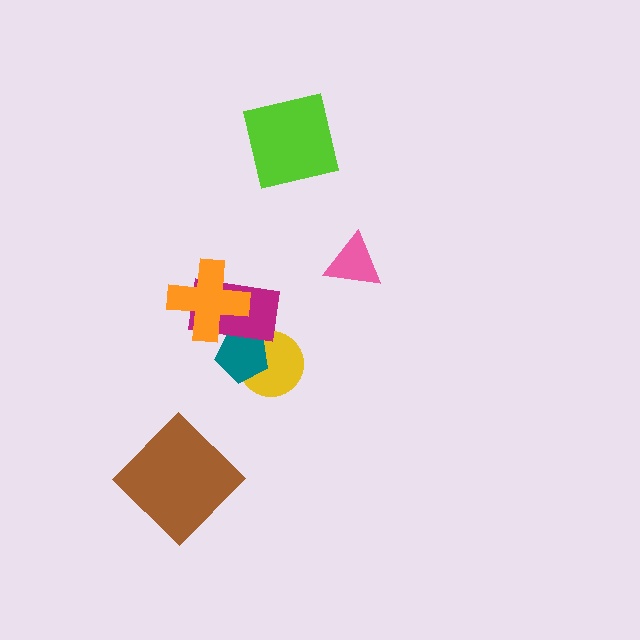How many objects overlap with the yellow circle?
2 objects overlap with the yellow circle.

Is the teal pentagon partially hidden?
Yes, it is partially covered by another shape.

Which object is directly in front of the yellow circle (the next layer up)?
The teal pentagon is directly in front of the yellow circle.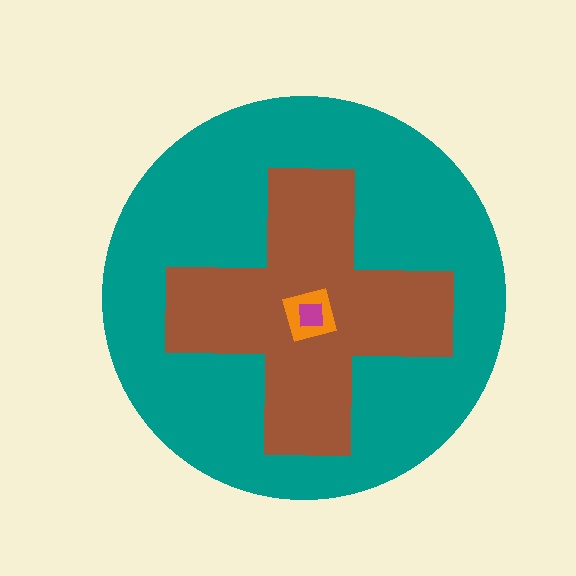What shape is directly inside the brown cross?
The orange square.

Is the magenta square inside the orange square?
Yes.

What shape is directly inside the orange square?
The magenta square.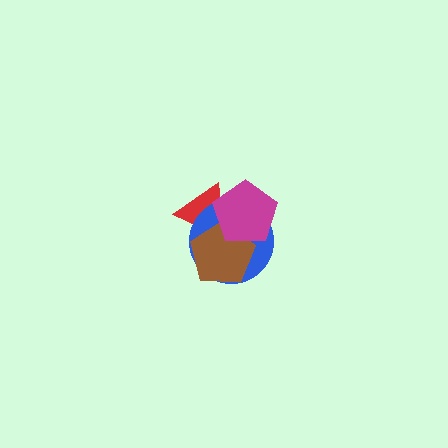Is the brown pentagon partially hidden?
Yes, it is partially covered by another shape.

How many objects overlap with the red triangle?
3 objects overlap with the red triangle.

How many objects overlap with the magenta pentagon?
3 objects overlap with the magenta pentagon.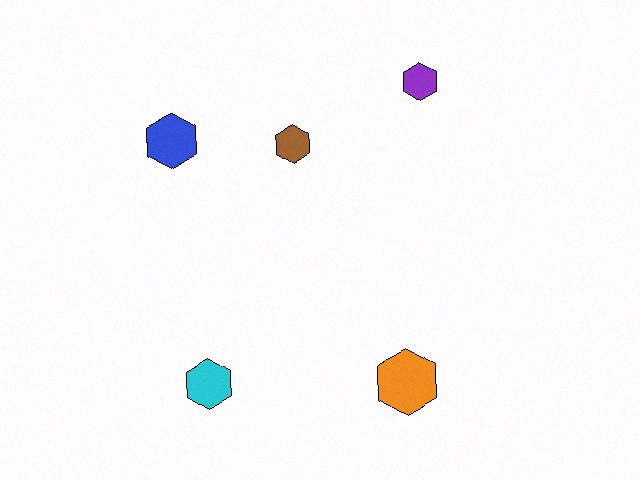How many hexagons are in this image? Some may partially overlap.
There are 5 hexagons.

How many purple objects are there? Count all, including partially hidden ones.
There is 1 purple object.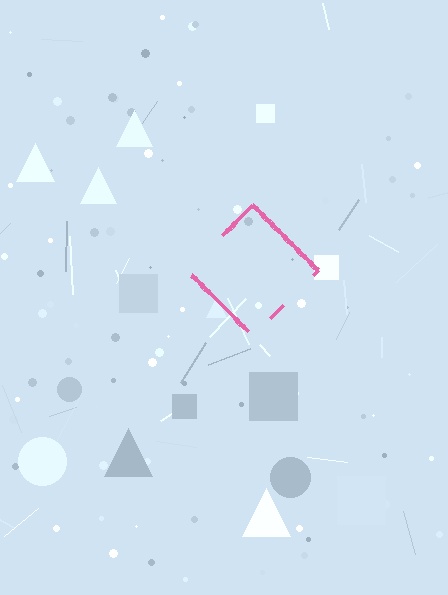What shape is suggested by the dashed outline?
The dashed outline suggests a diamond.